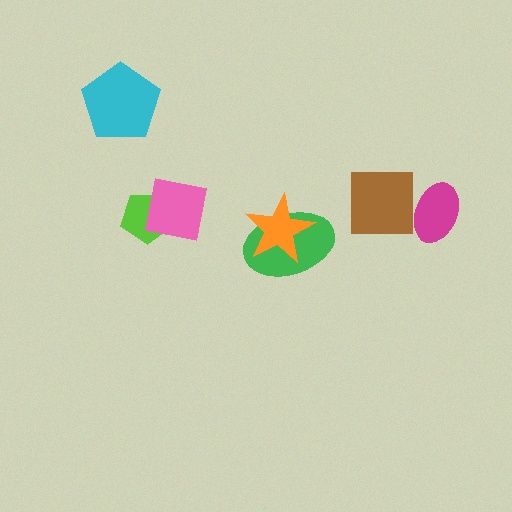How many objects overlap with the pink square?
1 object overlaps with the pink square.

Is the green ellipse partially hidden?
Yes, it is partially covered by another shape.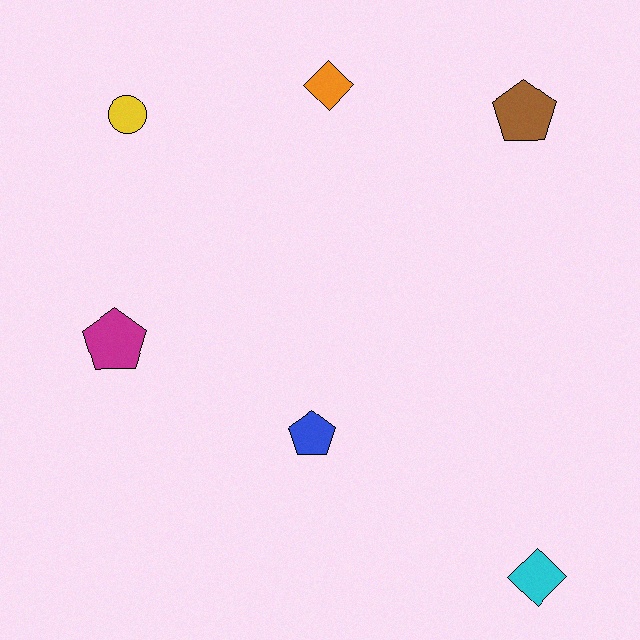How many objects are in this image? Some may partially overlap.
There are 6 objects.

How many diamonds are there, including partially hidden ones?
There are 2 diamonds.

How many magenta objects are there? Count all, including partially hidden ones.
There is 1 magenta object.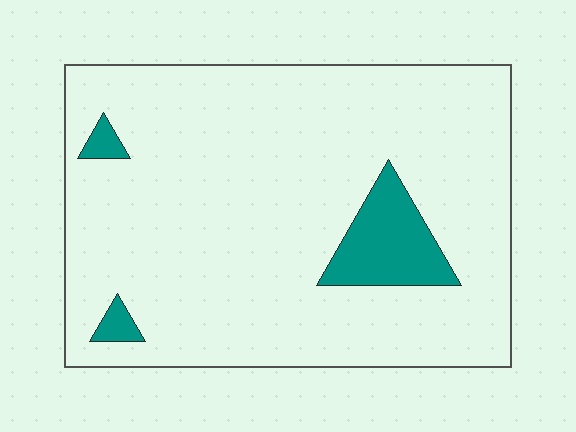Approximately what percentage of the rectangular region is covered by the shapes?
Approximately 10%.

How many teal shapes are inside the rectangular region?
3.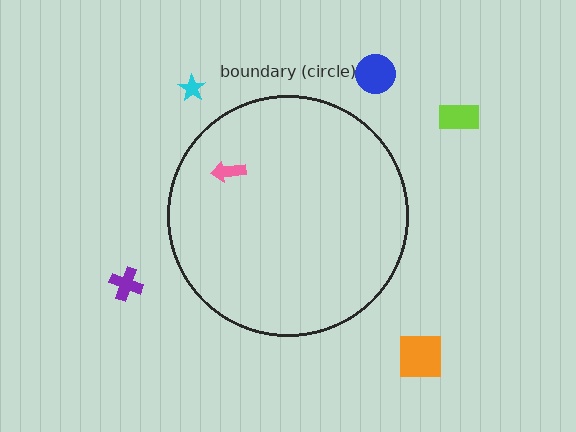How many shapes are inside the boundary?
1 inside, 5 outside.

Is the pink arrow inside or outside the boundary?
Inside.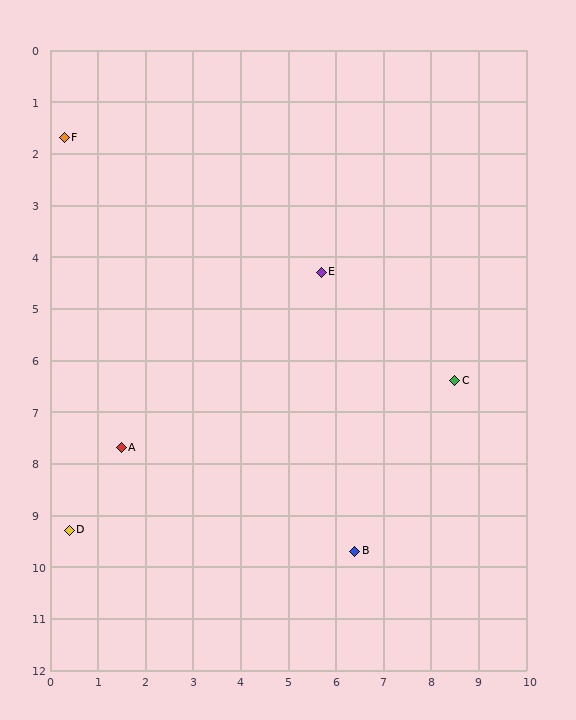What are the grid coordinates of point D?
Point D is at approximately (0.4, 9.3).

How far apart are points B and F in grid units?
Points B and F are about 10.1 grid units apart.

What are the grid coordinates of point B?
Point B is at approximately (6.4, 9.7).